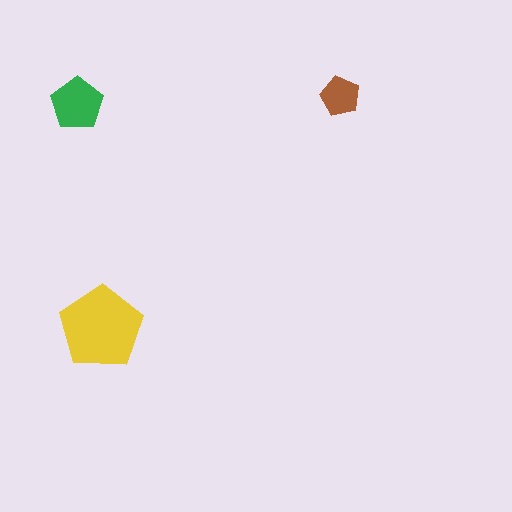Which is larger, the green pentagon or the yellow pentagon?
The yellow one.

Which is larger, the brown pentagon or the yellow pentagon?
The yellow one.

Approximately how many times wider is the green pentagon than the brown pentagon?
About 1.5 times wider.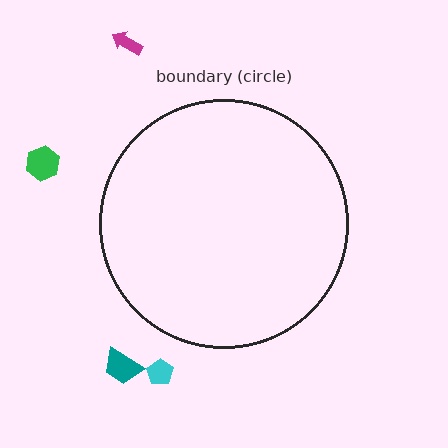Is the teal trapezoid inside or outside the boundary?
Outside.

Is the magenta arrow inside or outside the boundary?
Outside.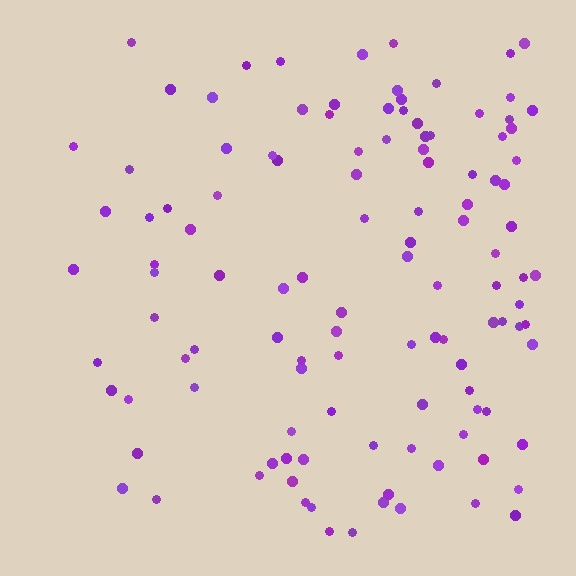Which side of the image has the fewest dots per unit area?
The left.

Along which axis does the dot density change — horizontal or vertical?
Horizontal.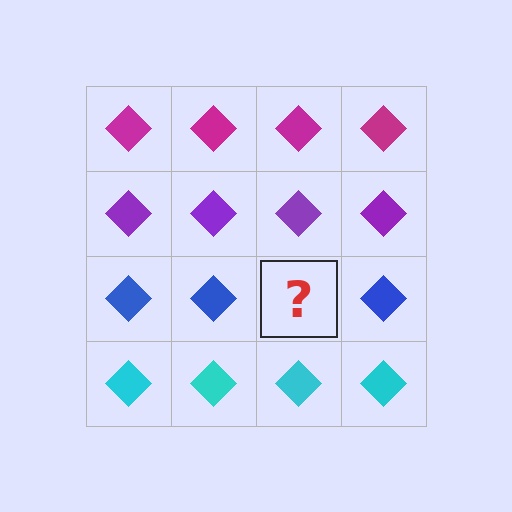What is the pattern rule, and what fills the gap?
The rule is that each row has a consistent color. The gap should be filled with a blue diamond.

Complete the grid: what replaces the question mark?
The question mark should be replaced with a blue diamond.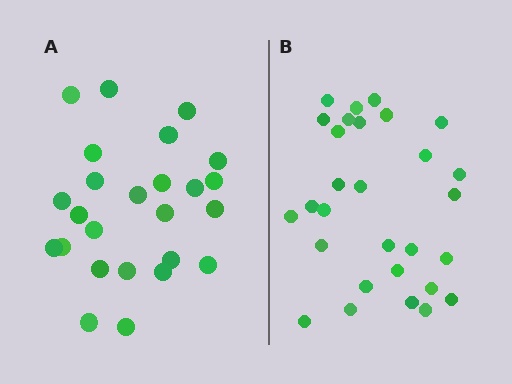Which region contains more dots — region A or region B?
Region B (the right region) has more dots.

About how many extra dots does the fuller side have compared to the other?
Region B has about 4 more dots than region A.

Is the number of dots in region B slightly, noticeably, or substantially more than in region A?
Region B has only slightly more — the two regions are fairly close. The ratio is roughly 1.2 to 1.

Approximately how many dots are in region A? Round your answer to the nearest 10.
About 20 dots. (The exact count is 25, which rounds to 20.)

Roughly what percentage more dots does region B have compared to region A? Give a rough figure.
About 15% more.